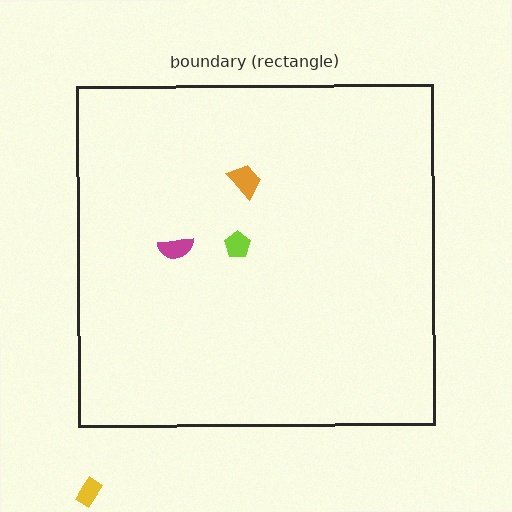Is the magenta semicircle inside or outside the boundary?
Inside.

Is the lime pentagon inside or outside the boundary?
Inside.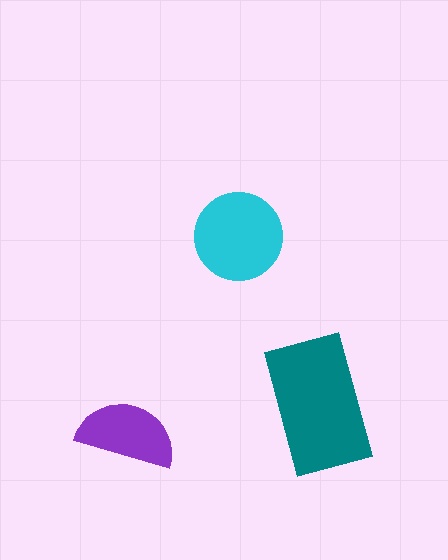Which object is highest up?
The cyan circle is topmost.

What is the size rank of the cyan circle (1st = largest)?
2nd.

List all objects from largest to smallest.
The teal rectangle, the cyan circle, the purple semicircle.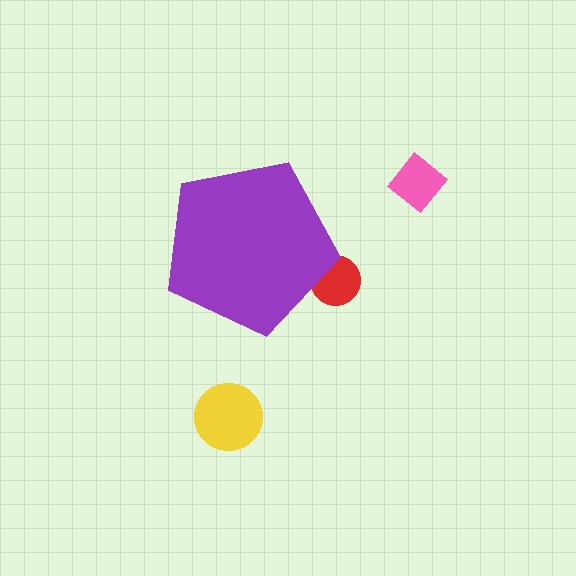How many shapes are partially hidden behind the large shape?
1 shape is partially hidden.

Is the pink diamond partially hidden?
No, the pink diamond is fully visible.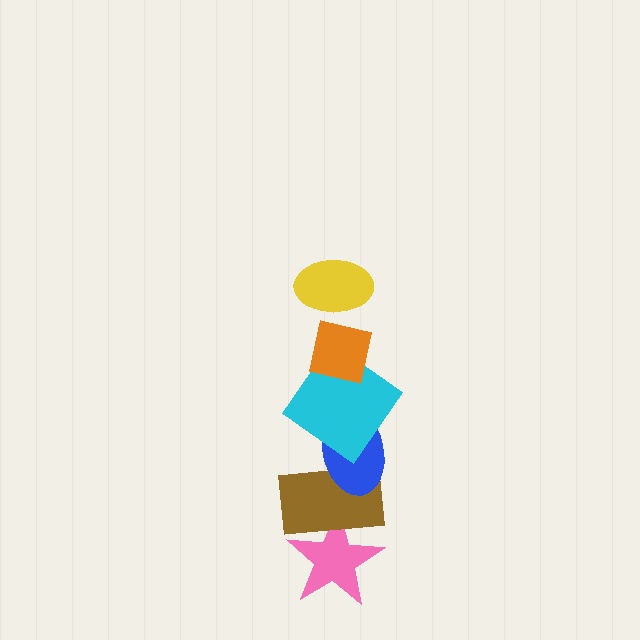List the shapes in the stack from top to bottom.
From top to bottom: the yellow ellipse, the orange square, the cyan diamond, the blue ellipse, the brown rectangle, the pink star.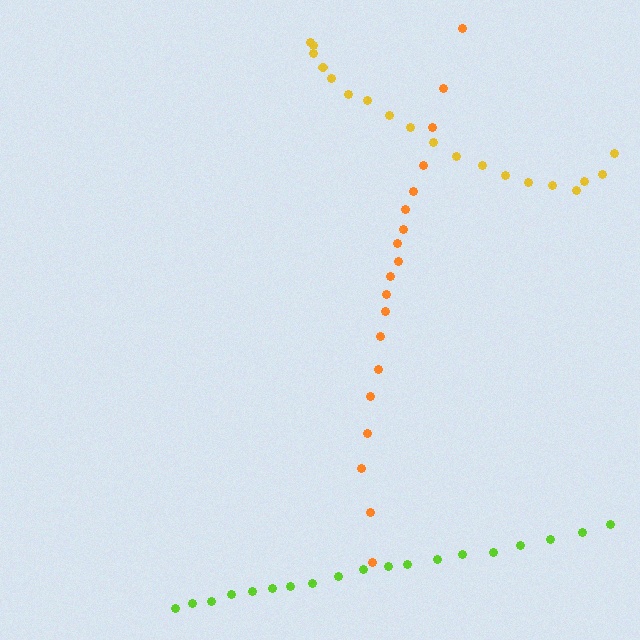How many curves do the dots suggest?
There are 3 distinct paths.